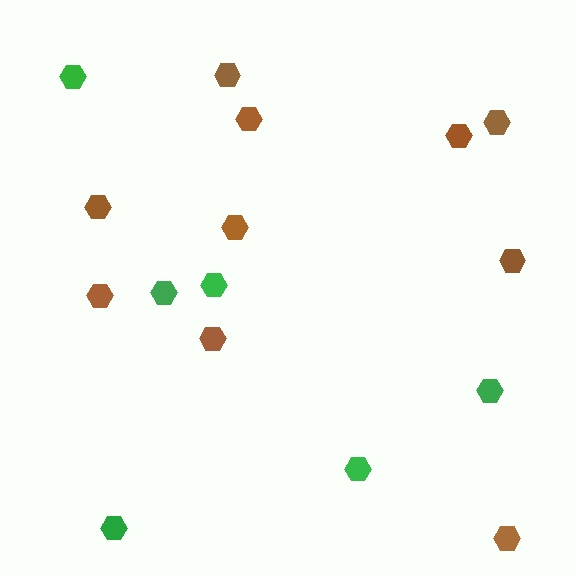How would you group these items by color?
There are 2 groups: one group of green hexagons (6) and one group of brown hexagons (10).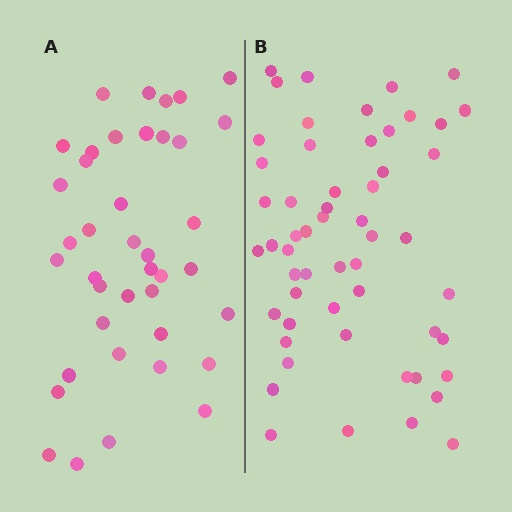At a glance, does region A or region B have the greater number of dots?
Region B (the right region) has more dots.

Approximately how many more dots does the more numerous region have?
Region B has approximately 15 more dots than region A.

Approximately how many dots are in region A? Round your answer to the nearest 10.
About 40 dots.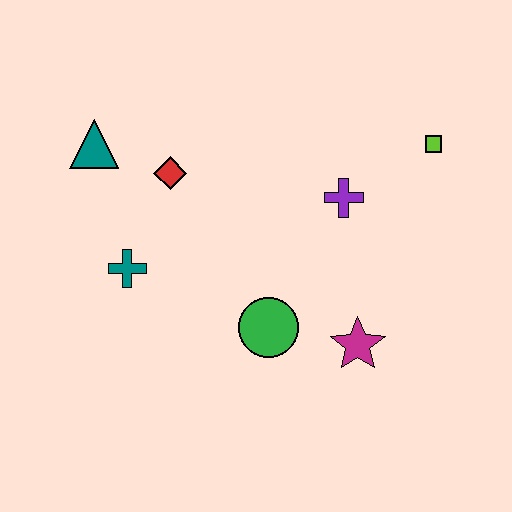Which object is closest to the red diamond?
The teal triangle is closest to the red diamond.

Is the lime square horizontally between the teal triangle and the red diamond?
No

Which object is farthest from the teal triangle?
The lime square is farthest from the teal triangle.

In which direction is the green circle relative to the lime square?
The green circle is below the lime square.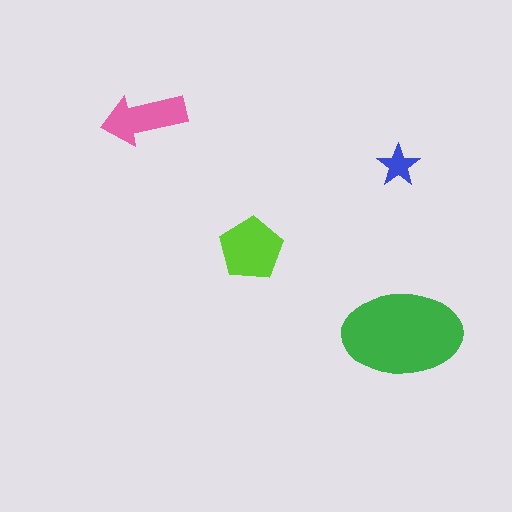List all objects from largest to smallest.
The green ellipse, the lime pentagon, the pink arrow, the blue star.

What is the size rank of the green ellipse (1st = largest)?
1st.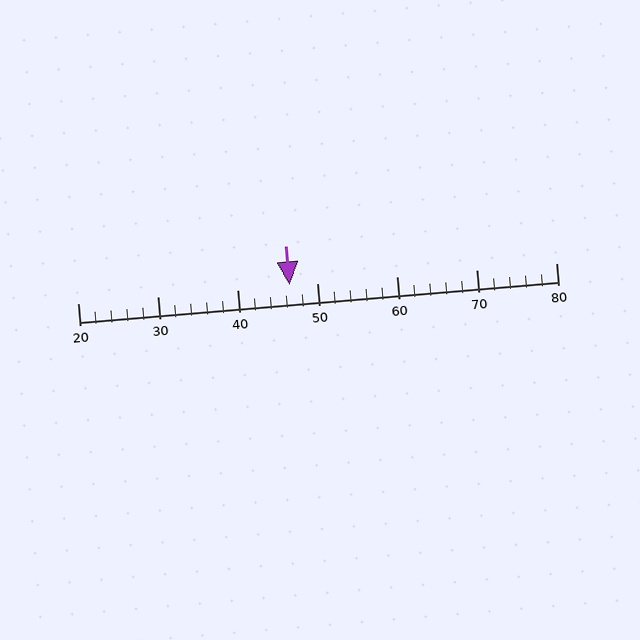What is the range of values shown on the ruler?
The ruler shows values from 20 to 80.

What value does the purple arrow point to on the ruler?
The purple arrow points to approximately 46.